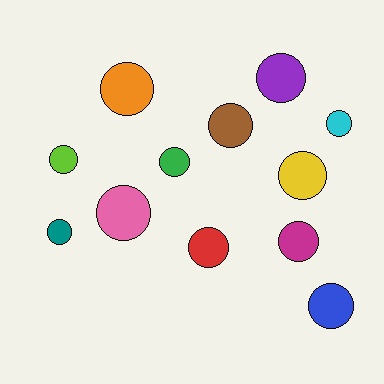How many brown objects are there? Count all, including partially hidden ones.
There is 1 brown object.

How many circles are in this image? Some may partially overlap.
There are 12 circles.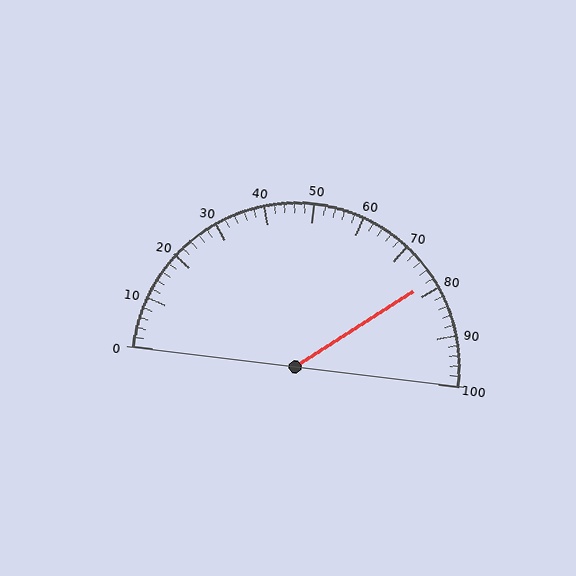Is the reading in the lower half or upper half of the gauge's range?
The reading is in the upper half of the range (0 to 100).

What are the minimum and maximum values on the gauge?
The gauge ranges from 0 to 100.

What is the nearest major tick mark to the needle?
The nearest major tick mark is 80.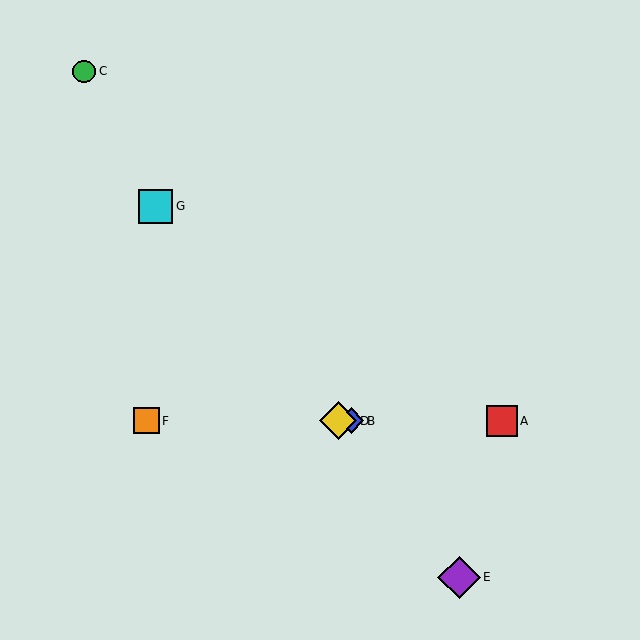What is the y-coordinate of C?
Object C is at y≈71.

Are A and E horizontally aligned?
No, A is at y≈421 and E is at y≈577.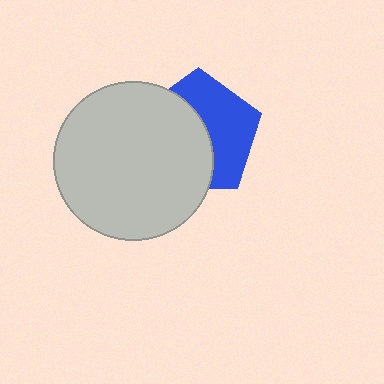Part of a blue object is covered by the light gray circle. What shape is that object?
It is a pentagon.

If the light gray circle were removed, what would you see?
You would see the complete blue pentagon.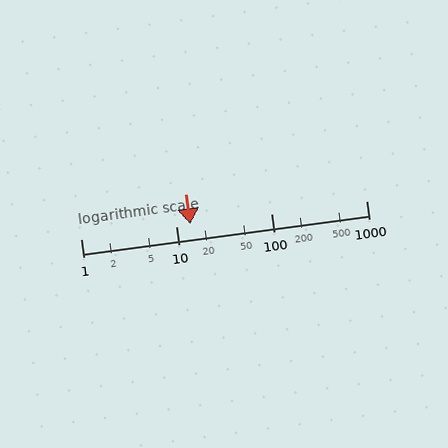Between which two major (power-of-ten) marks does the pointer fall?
The pointer is between 10 and 100.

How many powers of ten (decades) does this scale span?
The scale spans 3 decades, from 1 to 1000.